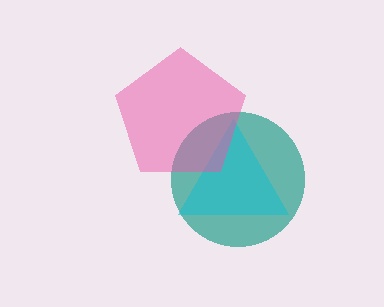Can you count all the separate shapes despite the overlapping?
Yes, there are 3 separate shapes.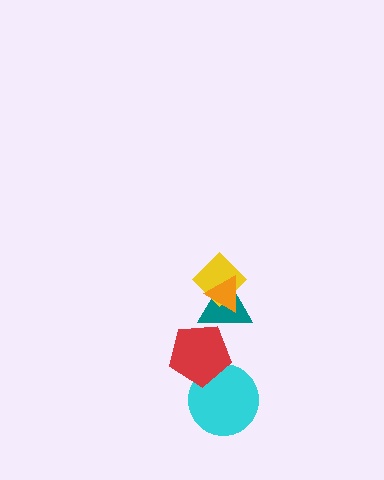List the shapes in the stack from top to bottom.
From top to bottom: the orange triangle, the yellow diamond, the teal triangle, the red pentagon, the cyan circle.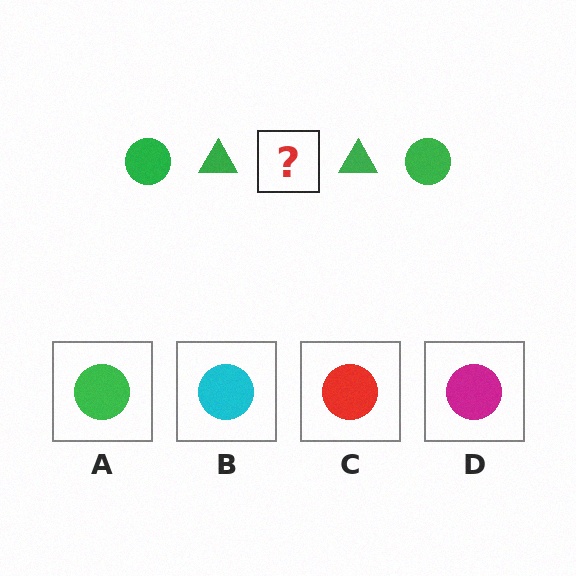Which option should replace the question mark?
Option A.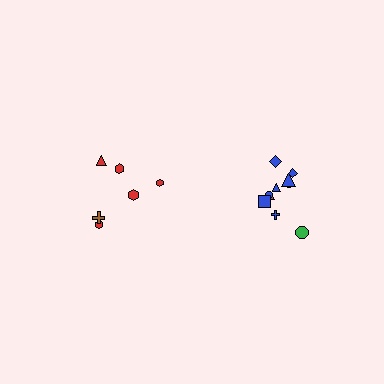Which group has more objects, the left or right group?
The right group.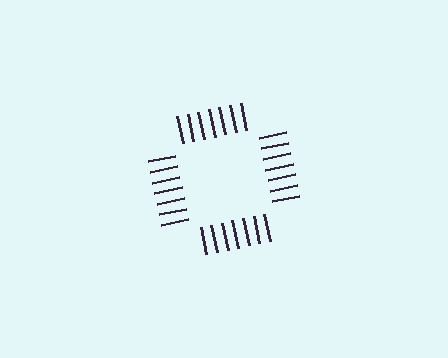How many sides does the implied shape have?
4 sides — the line-ends trace a square.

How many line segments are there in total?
28 — 7 along each of the 4 edges.